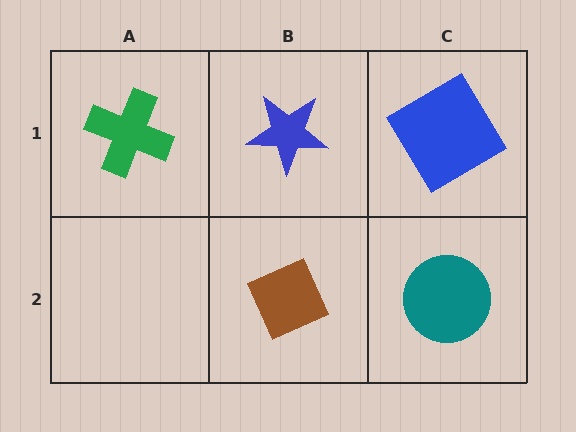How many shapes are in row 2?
2 shapes.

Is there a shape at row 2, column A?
No, that cell is empty.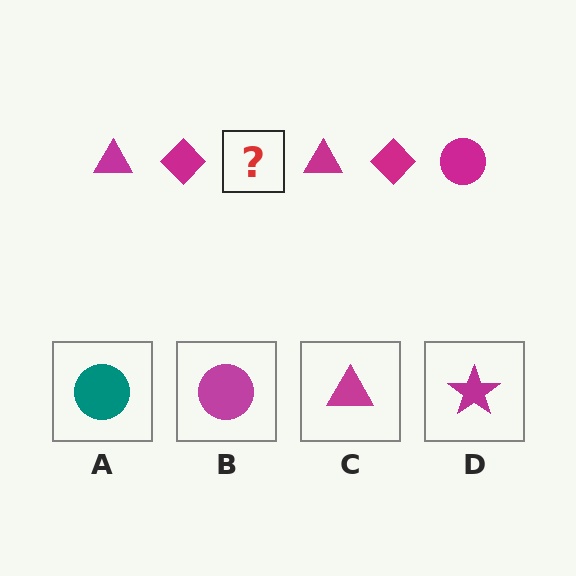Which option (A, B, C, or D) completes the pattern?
B.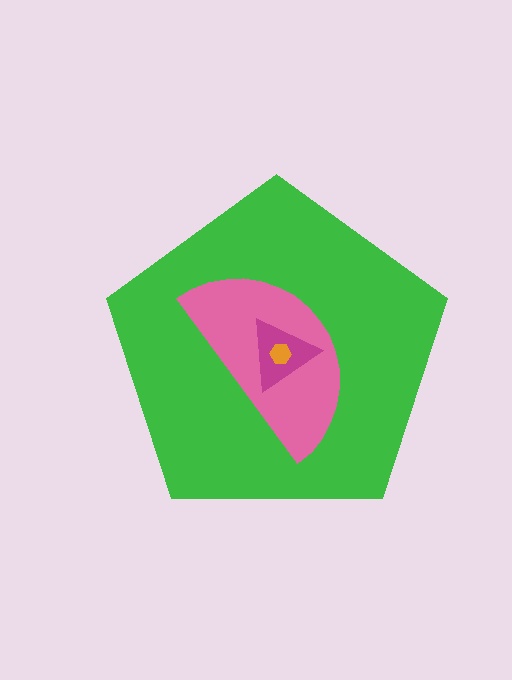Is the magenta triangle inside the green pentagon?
Yes.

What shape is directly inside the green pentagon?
The pink semicircle.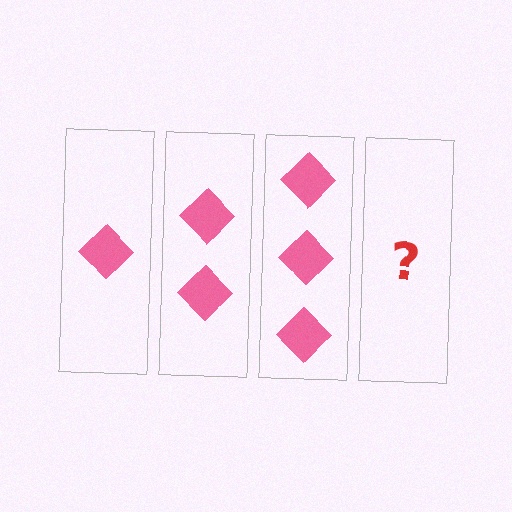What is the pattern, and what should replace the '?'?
The pattern is that each step adds one more diamond. The '?' should be 4 diamonds.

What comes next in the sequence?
The next element should be 4 diamonds.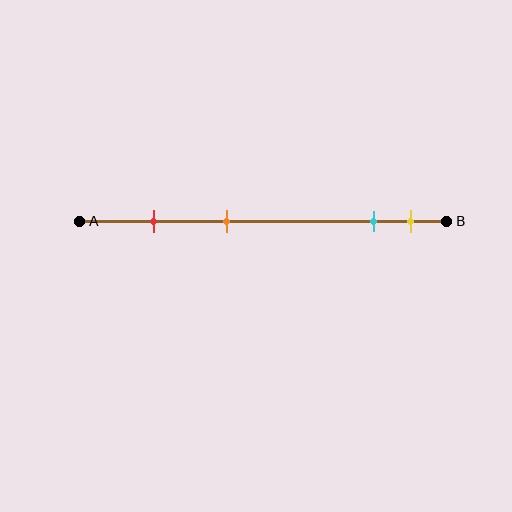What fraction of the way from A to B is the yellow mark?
The yellow mark is approximately 90% (0.9) of the way from A to B.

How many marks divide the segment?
There are 4 marks dividing the segment.